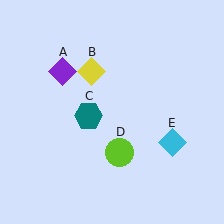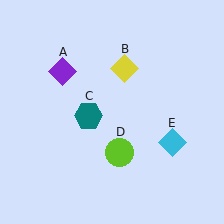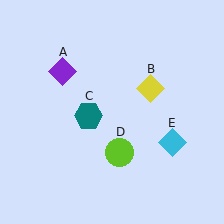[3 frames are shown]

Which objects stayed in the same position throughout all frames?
Purple diamond (object A) and teal hexagon (object C) and lime circle (object D) and cyan diamond (object E) remained stationary.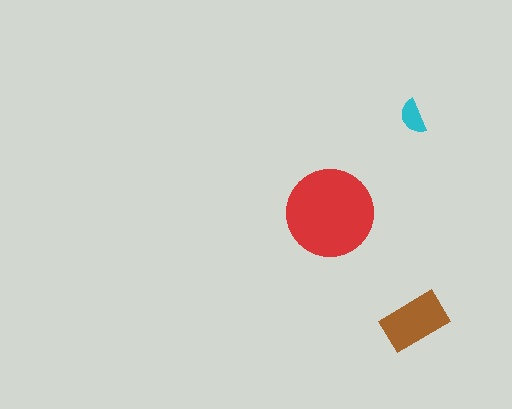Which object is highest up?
The cyan semicircle is topmost.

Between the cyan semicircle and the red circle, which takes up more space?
The red circle.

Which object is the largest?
The red circle.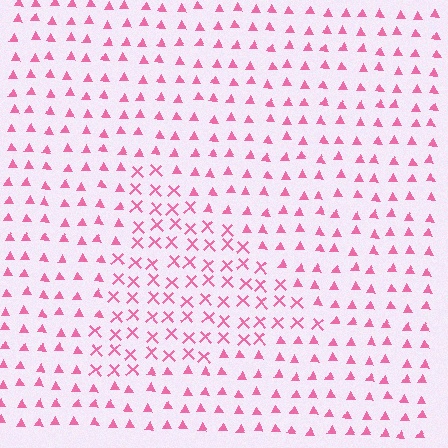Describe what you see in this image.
The image is filled with small pink elements arranged in a uniform grid. A triangle-shaped region contains X marks, while the surrounding area contains triangles. The boundary is defined purely by the change in element shape.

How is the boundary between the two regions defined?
The boundary is defined by a change in element shape: X marks inside vs. triangles outside. All elements share the same color and spacing.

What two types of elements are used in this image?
The image uses X marks inside the triangle region and triangles outside it.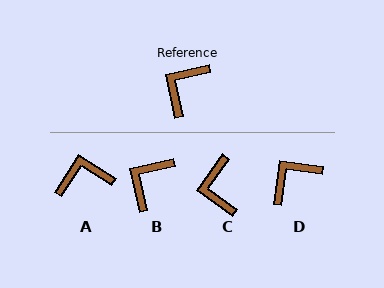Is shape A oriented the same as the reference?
No, it is off by about 45 degrees.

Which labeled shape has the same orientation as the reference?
B.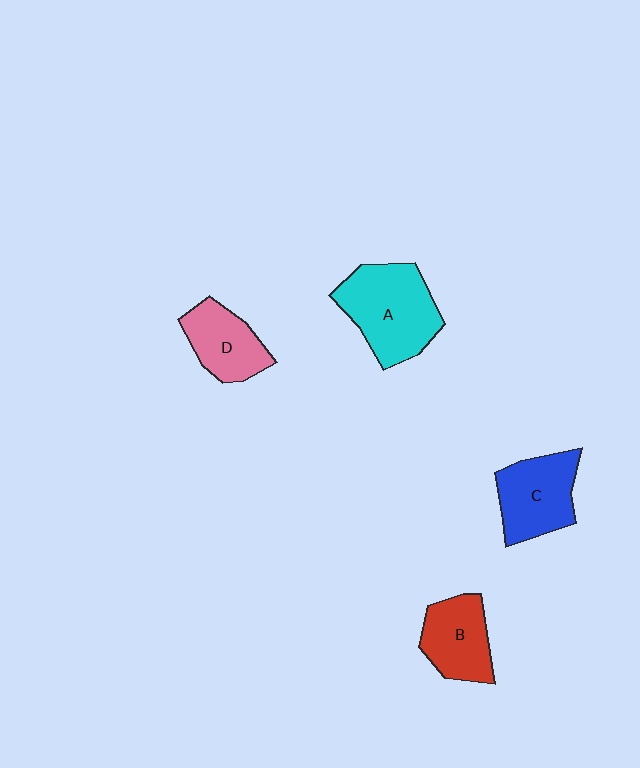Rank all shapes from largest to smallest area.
From largest to smallest: A (cyan), C (blue), B (red), D (pink).